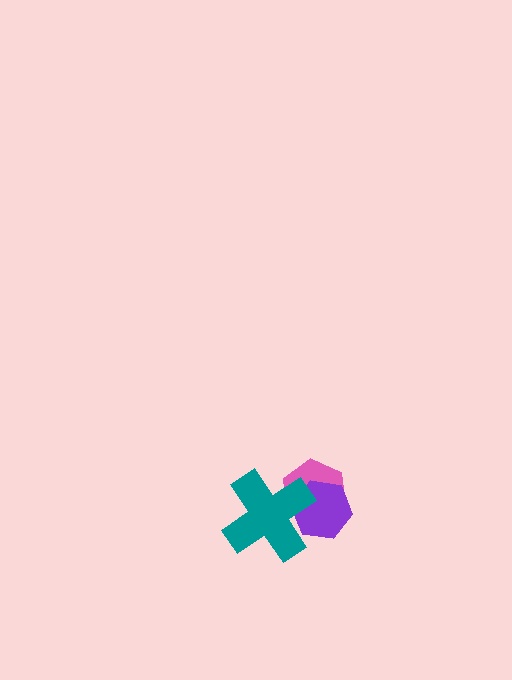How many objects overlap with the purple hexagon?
2 objects overlap with the purple hexagon.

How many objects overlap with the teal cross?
2 objects overlap with the teal cross.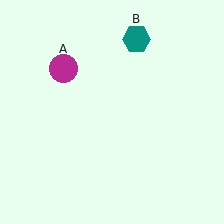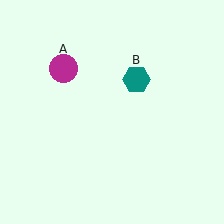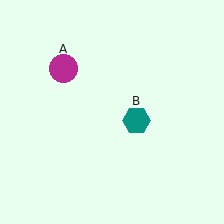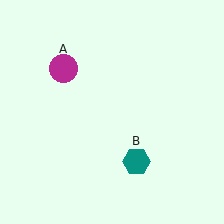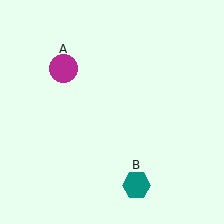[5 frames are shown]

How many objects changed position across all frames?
1 object changed position: teal hexagon (object B).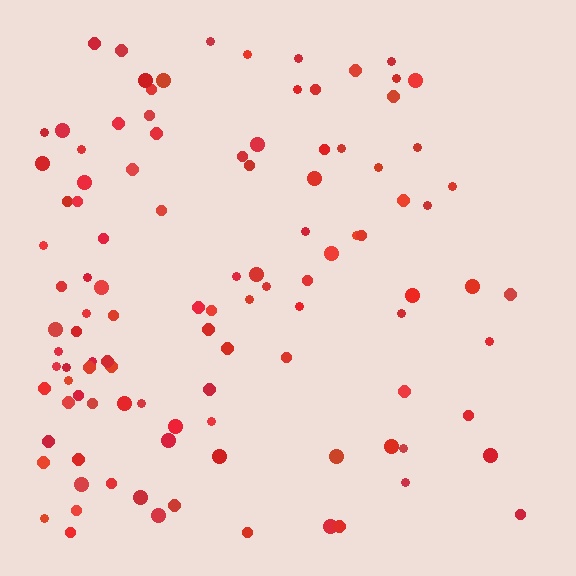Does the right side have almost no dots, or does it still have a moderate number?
Still a moderate number, just noticeably fewer than the left.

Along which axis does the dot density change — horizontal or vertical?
Horizontal.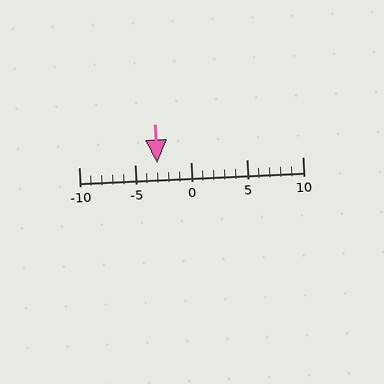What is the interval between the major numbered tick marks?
The major tick marks are spaced 5 units apart.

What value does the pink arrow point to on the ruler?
The pink arrow points to approximately -3.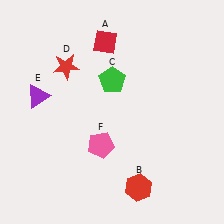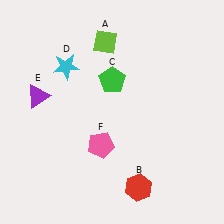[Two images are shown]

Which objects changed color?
A changed from red to lime. D changed from red to cyan.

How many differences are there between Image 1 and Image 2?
There are 2 differences between the two images.